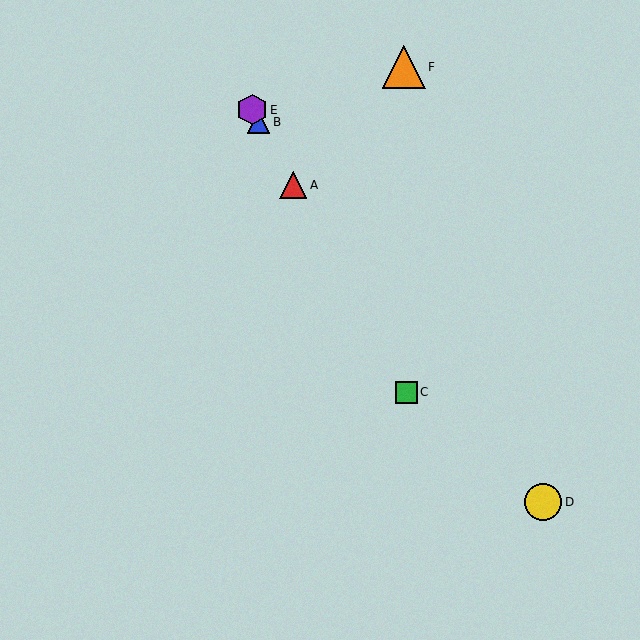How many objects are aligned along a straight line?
4 objects (A, B, C, E) are aligned along a straight line.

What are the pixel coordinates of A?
Object A is at (293, 185).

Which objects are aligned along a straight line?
Objects A, B, C, E are aligned along a straight line.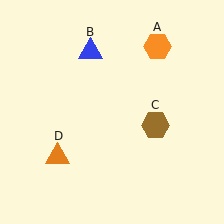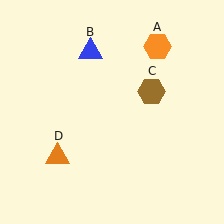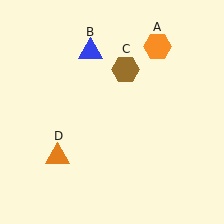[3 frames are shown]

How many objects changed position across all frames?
1 object changed position: brown hexagon (object C).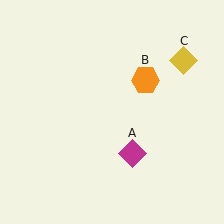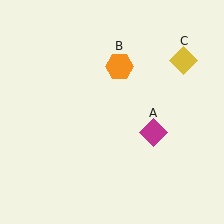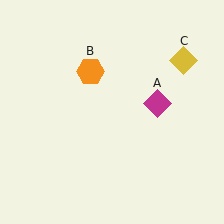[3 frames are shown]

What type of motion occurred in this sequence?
The magenta diamond (object A), orange hexagon (object B) rotated counterclockwise around the center of the scene.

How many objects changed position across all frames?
2 objects changed position: magenta diamond (object A), orange hexagon (object B).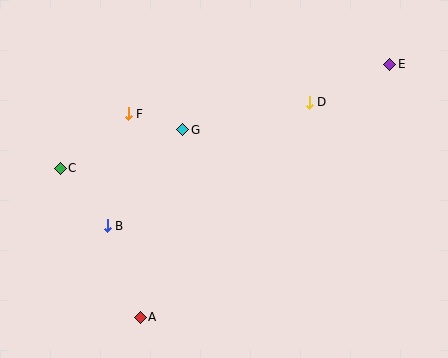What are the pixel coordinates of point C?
Point C is at (60, 168).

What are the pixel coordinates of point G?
Point G is at (183, 130).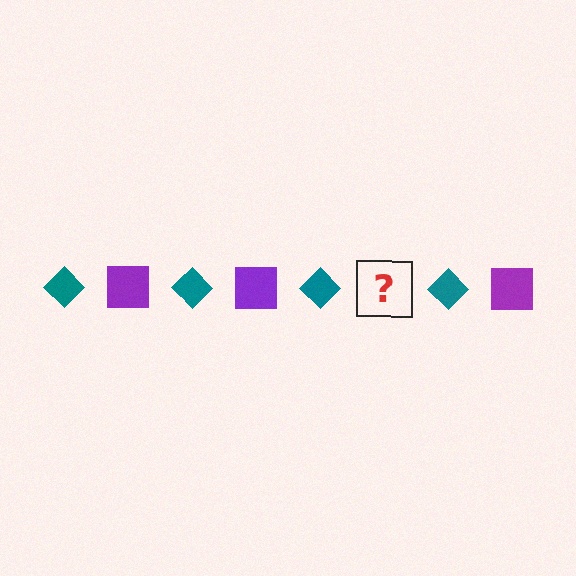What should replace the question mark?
The question mark should be replaced with a purple square.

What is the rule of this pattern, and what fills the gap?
The rule is that the pattern alternates between teal diamond and purple square. The gap should be filled with a purple square.